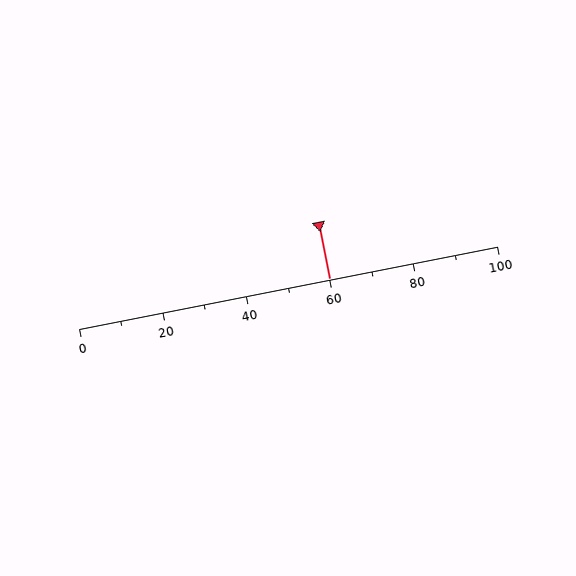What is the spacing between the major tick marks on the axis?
The major ticks are spaced 20 apart.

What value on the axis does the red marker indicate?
The marker indicates approximately 60.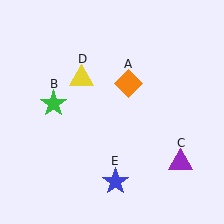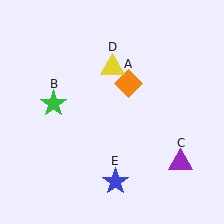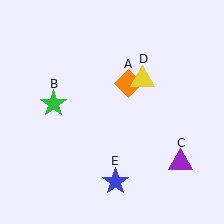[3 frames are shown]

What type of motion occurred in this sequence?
The yellow triangle (object D) rotated clockwise around the center of the scene.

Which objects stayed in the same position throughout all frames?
Orange diamond (object A) and green star (object B) and purple triangle (object C) and blue star (object E) remained stationary.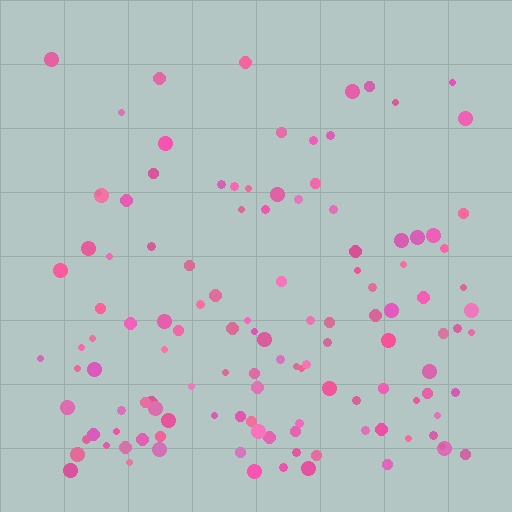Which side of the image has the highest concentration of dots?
The bottom.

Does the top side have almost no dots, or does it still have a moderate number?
Still a moderate number, just noticeably fewer than the bottom.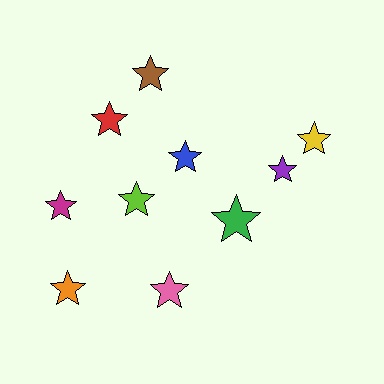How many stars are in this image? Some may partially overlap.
There are 10 stars.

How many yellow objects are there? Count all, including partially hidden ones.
There is 1 yellow object.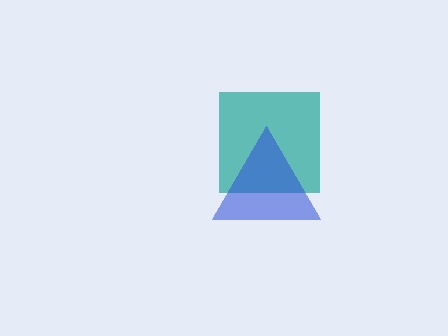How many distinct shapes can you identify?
There are 2 distinct shapes: a teal square, a blue triangle.